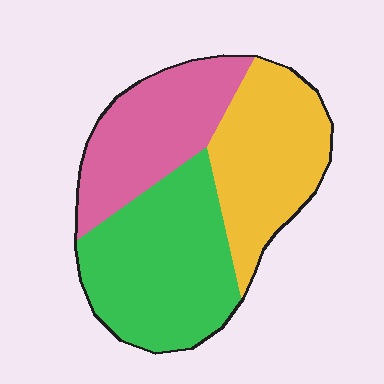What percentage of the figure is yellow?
Yellow covers 32% of the figure.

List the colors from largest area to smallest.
From largest to smallest: green, yellow, pink.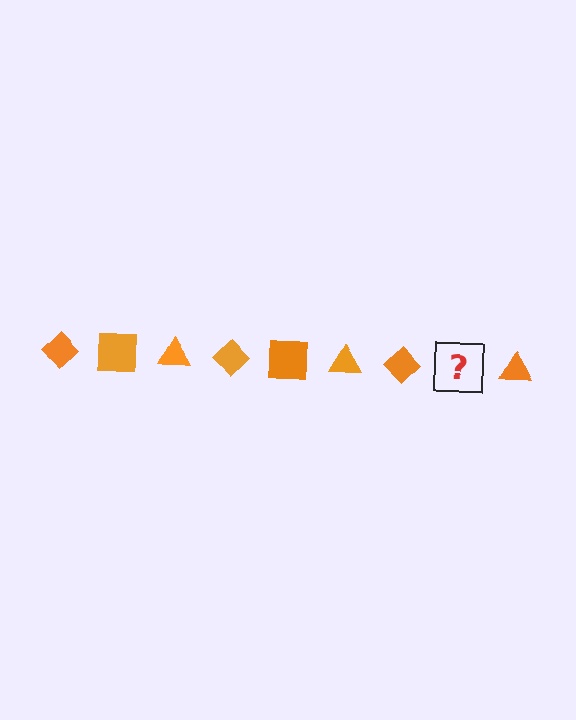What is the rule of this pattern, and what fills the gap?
The rule is that the pattern cycles through diamond, square, triangle shapes in orange. The gap should be filled with an orange square.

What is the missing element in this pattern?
The missing element is an orange square.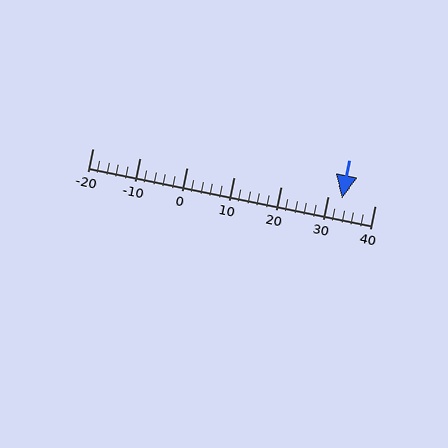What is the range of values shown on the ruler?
The ruler shows values from -20 to 40.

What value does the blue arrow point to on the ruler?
The blue arrow points to approximately 33.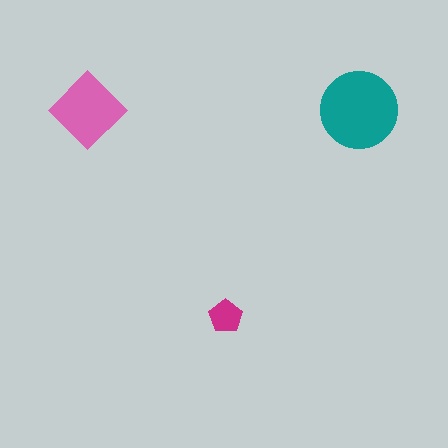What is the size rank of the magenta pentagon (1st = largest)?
3rd.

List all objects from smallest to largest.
The magenta pentagon, the pink diamond, the teal circle.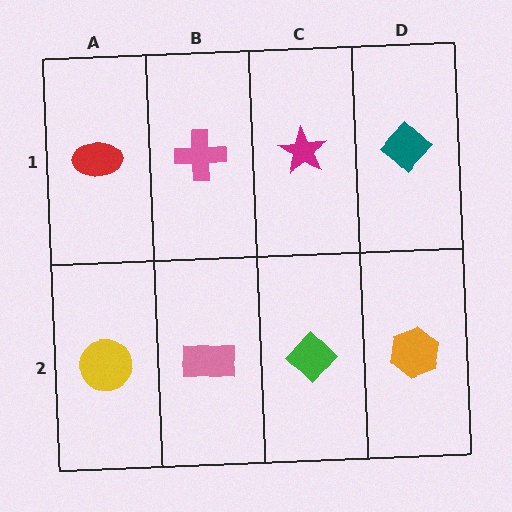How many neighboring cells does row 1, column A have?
2.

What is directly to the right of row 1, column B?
A magenta star.